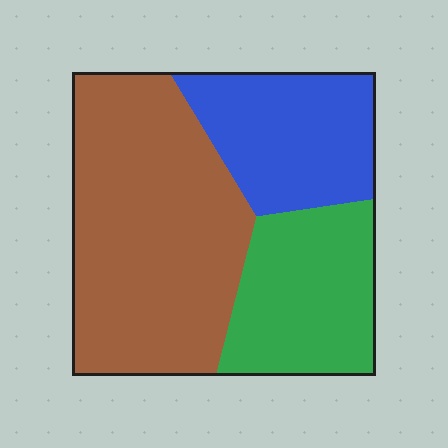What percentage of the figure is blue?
Blue takes up about one quarter (1/4) of the figure.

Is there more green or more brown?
Brown.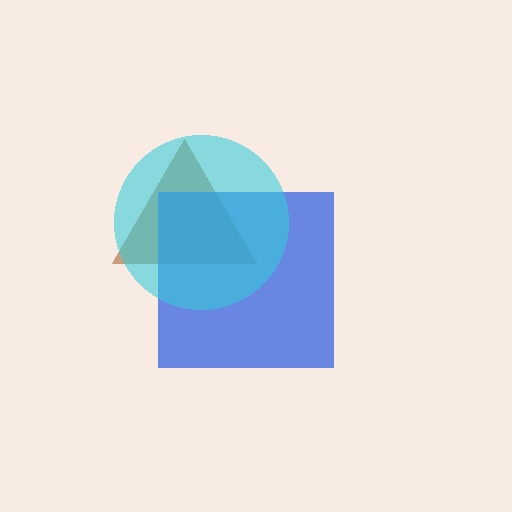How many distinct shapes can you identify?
There are 3 distinct shapes: a brown triangle, a blue square, a cyan circle.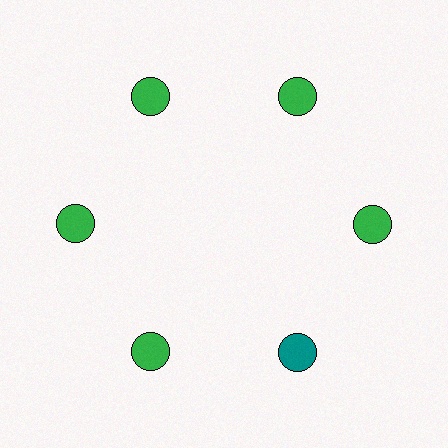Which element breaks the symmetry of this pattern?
The teal circle at roughly the 5 o'clock position breaks the symmetry. All other shapes are green circles.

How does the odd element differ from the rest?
It has a different color: teal instead of green.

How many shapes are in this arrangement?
There are 6 shapes arranged in a ring pattern.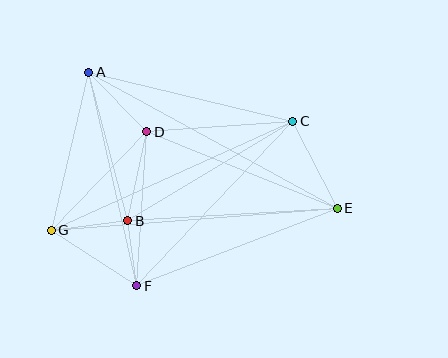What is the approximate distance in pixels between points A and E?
The distance between A and E is approximately 283 pixels.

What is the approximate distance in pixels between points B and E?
The distance between B and E is approximately 209 pixels.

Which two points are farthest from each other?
Points E and G are farthest from each other.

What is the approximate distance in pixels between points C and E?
The distance between C and E is approximately 98 pixels.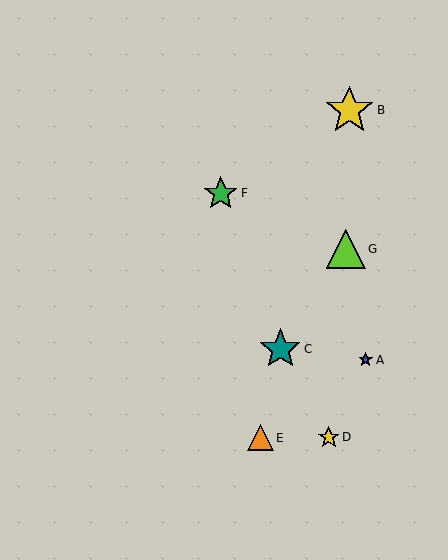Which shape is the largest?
The yellow star (labeled B) is the largest.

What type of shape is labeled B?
Shape B is a yellow star.